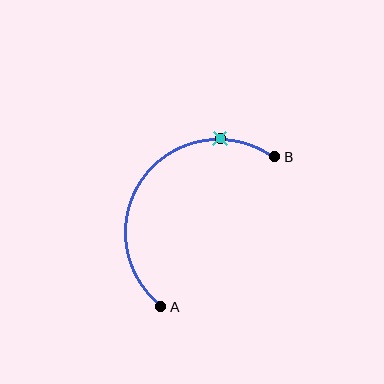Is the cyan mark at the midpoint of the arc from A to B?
No. The cyan mark lies on the arc but is closer to endpoint B. The arc midpoint would be at the point on the curve equidistant along the arc from both A and B.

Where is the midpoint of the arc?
The arc midpoint is the point on the curve farthest from the straight line joining A and B. It sits above and to the left of that line.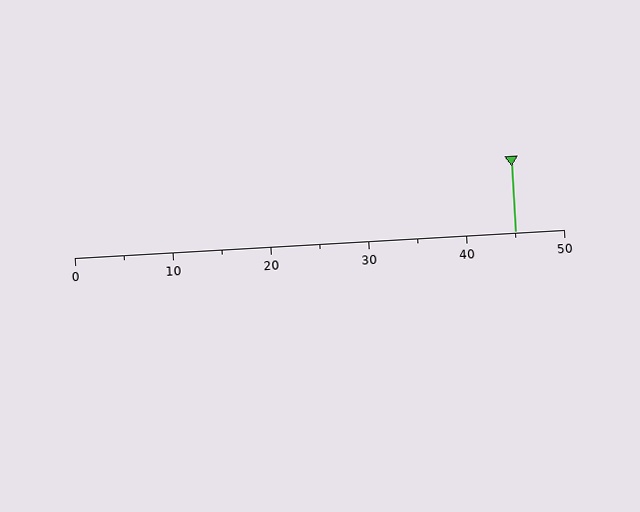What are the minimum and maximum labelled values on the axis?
The axis runs from 0 to 50.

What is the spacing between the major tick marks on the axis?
The major ticks are spaced 10 apart.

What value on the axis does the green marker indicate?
The marker indicates approximately 45.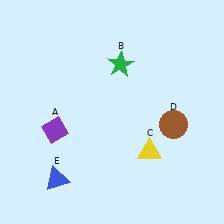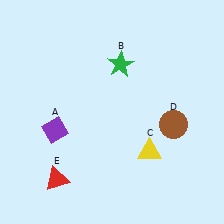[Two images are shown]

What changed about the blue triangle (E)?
In Image 1, E is blue. In Image 2, it changed to red.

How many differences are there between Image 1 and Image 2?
There is 1 difference between the two images.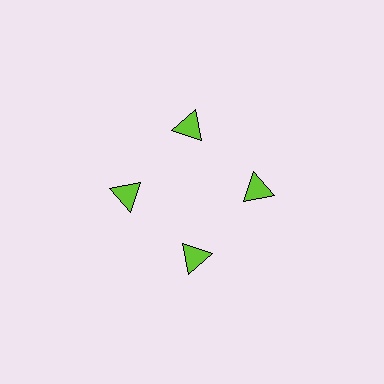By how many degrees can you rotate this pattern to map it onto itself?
The pattern maps onto itself every 90 degrees of rotation.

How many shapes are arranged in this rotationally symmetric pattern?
There are 4 shapes, arranged in 4 groups of 1.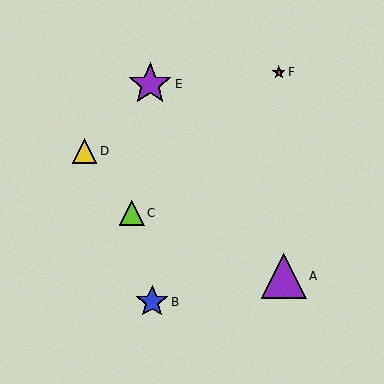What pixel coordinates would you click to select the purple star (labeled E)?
Click at (150, 84) to select the purple star E.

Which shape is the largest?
The purple triangle (labeled A) is the largest.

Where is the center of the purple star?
The center of the purple star is at (150, 84).